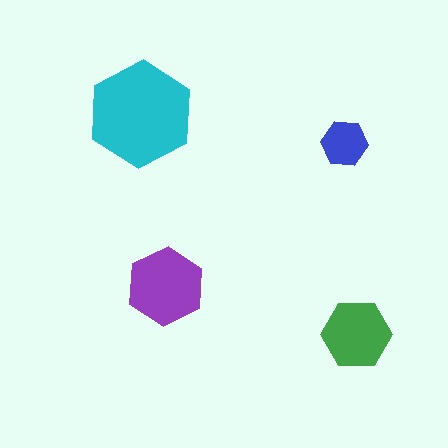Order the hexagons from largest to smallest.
the cyan one, the purple one, the green one, the blue one.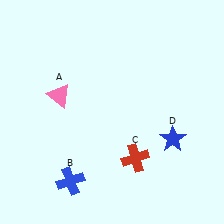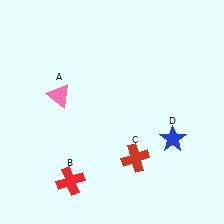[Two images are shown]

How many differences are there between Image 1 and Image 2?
There is 1 difference between the two images.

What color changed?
The cross (B) changed from blue in Image 1 to red in Image 2.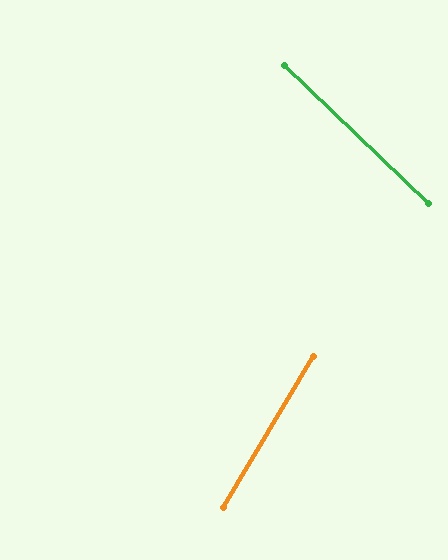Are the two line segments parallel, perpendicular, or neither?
Neither parallel nor perpendicular — they differ by about 77°.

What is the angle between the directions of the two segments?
Approximately 77 degrees.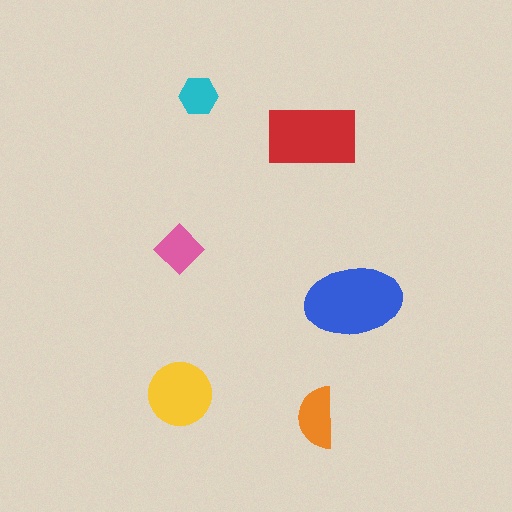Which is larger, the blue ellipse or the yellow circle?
The blue ellipse.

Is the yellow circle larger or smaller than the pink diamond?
Larger.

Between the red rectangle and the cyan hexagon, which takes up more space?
The red rectangle.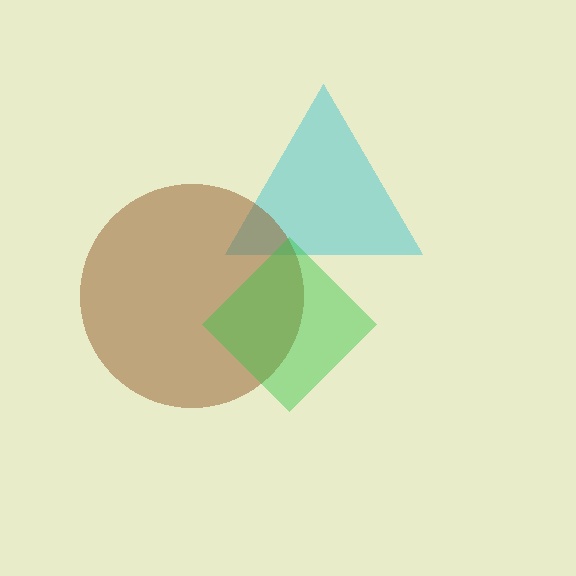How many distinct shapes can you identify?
There are 3 distinct shapes: a cyan triangle, a brown circle, a green diamond.